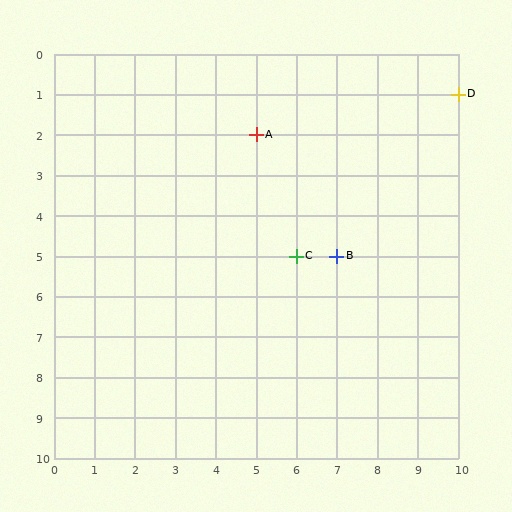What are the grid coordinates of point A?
Point A is at grid coordinates (5, 2).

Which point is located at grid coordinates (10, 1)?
Point D is at (10, 1).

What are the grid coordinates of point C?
Point C is at grid coordinates (6, 5).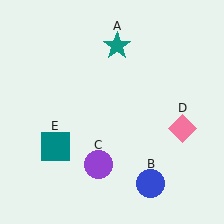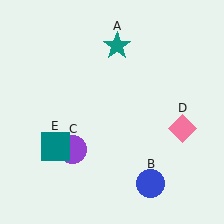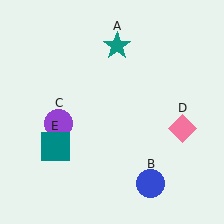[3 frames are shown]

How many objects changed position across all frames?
1 object changed position: purple circle (object C).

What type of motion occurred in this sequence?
The purple circle (object C) rotated clockwise around the center of the scene.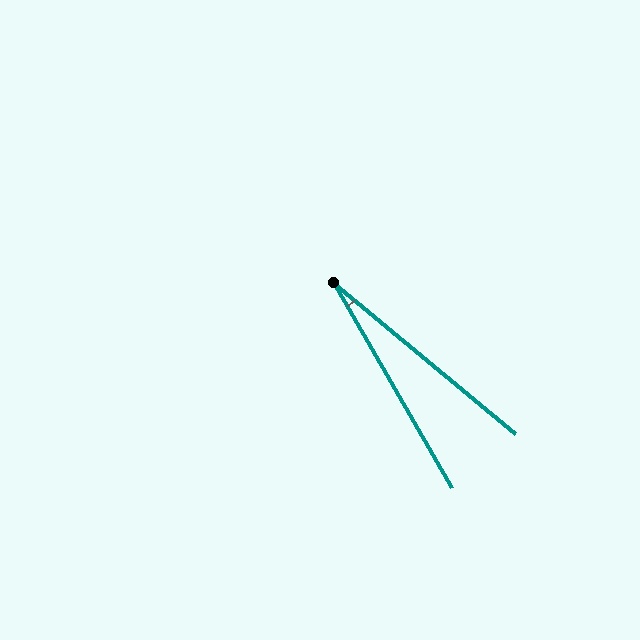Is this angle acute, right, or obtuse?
It is acute.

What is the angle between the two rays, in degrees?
Approximately 20 degrees.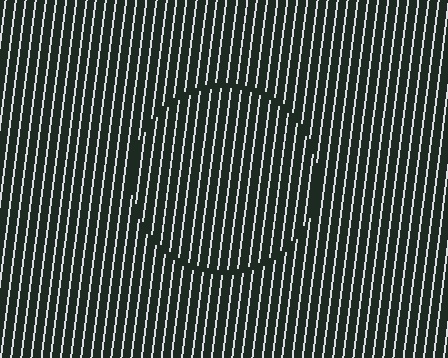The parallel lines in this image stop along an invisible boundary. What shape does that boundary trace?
An illusory circle. The interior of the shape contains the same grating, shifted by half a period — the contour is defined by the phase discontinuity where line-ends from the inner and outer gratings abut.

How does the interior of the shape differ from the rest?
The interior of the shape contains the same grating, shifted by half a period — the contour is defined by the phase discontinuity where line-ends from the inner and outer gratings abut.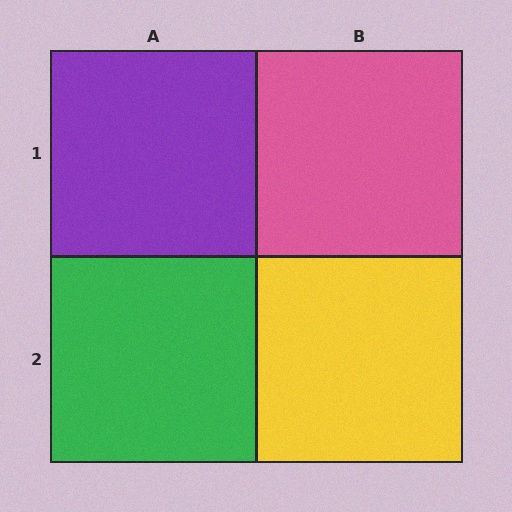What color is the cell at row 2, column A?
Green.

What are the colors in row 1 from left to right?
Purple, pink.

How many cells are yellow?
1 cell is yellow.